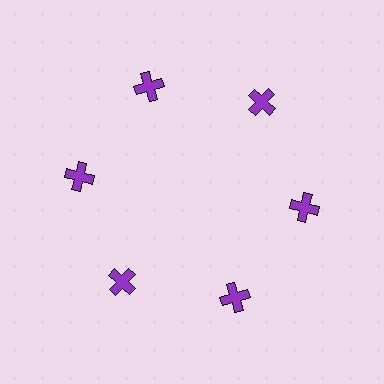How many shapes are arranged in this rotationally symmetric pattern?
There are 6 shapes, arranged in 6 groups of 1.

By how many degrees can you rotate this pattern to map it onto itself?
The pattern maps onto itself every 60 degrees of rotation.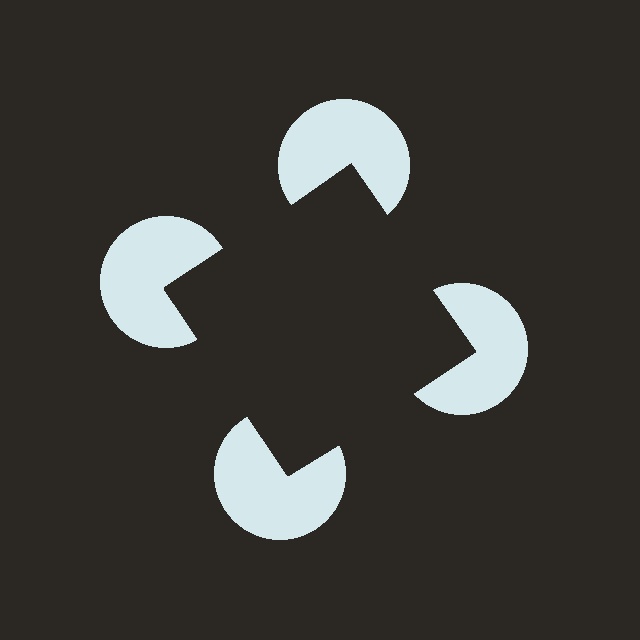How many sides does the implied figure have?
4 sides.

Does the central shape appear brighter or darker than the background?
It typically appears slightly darker than the background, even though no actual brightness change is drawn.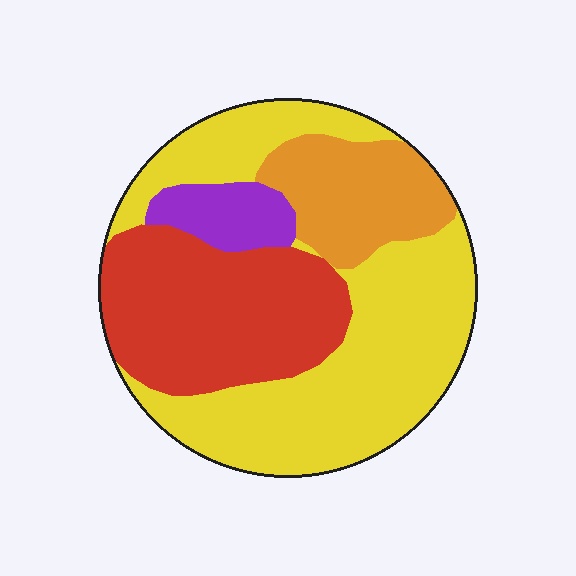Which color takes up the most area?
Yellow, at roughly 50%.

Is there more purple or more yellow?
Yellow.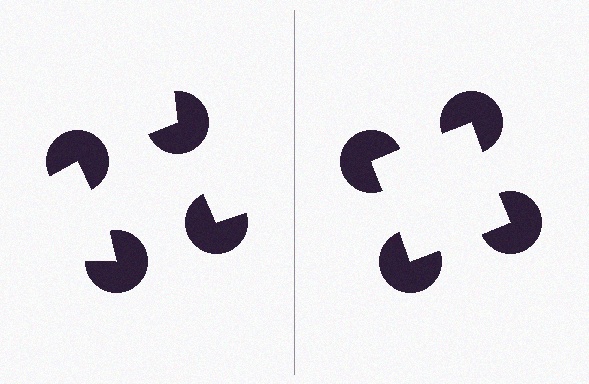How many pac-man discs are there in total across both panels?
8 — 4 on each side.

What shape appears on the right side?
An illusory square.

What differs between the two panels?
The pac-man discs are positioned identically on both sides; only the wedge orientations differ. On the right they align to a square; on the left they are misaligned.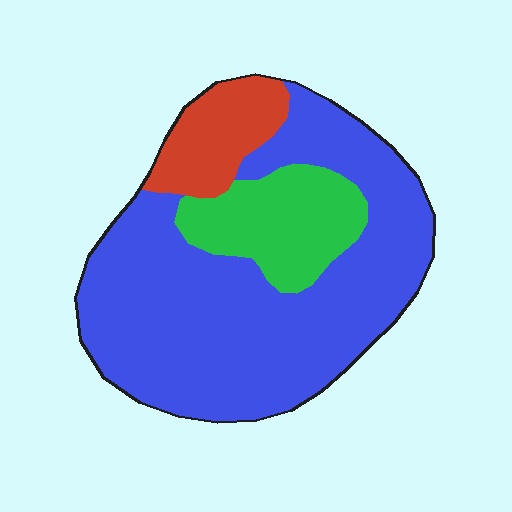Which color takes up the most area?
Blue, at roughly 70%.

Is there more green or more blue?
Blue.